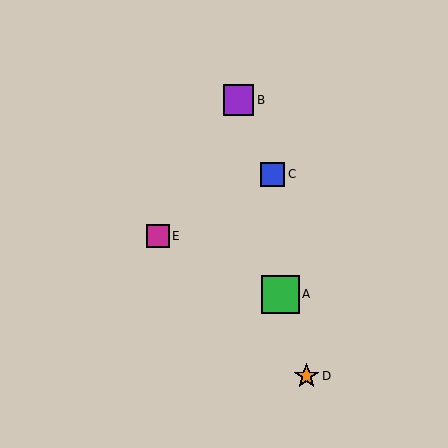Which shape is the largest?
The green square (labeled A) is the largest.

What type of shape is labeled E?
Shape E is a magenta square.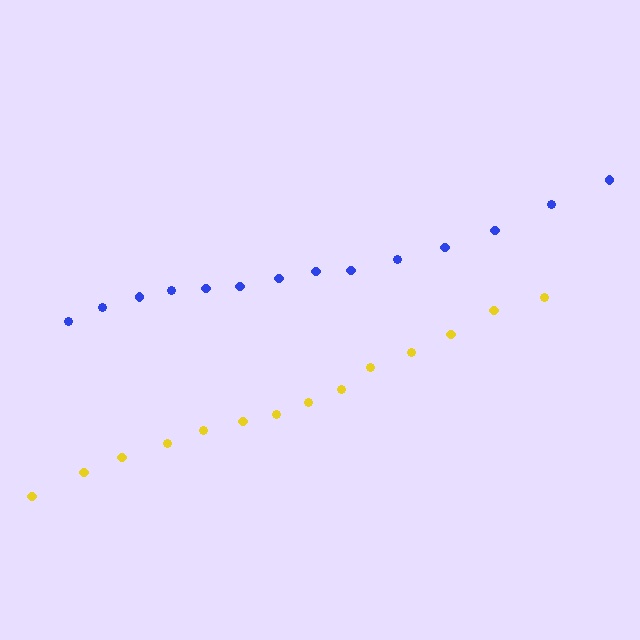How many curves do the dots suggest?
There are 2 distinct paths.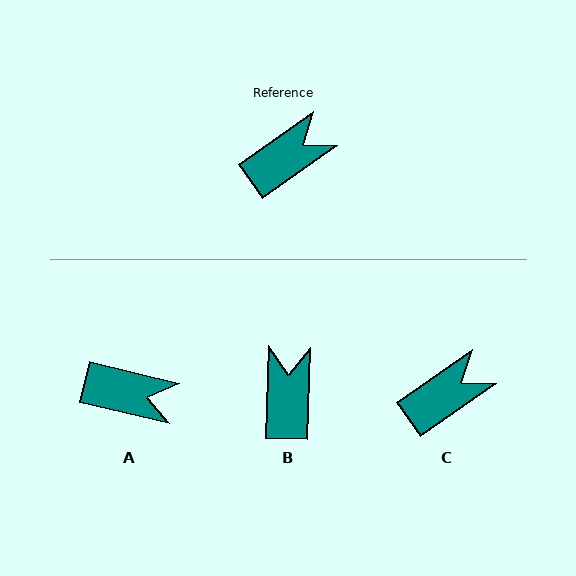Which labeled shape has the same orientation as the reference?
C.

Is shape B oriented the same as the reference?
No, it is off by about 53 degrees.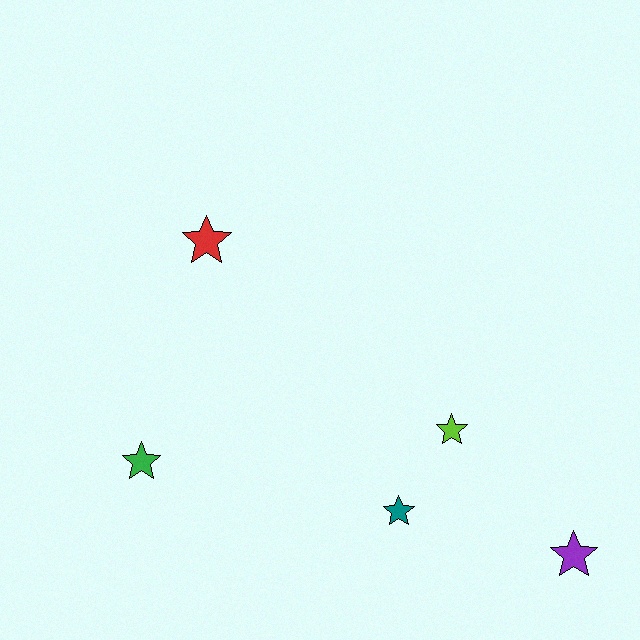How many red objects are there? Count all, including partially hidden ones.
There is 1 red object.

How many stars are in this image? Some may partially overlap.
There are 5 stars.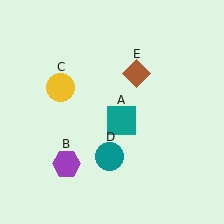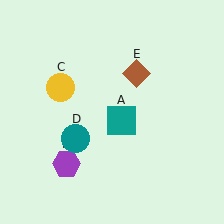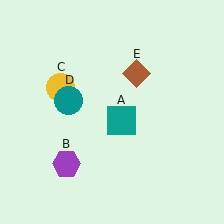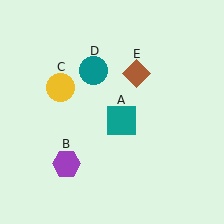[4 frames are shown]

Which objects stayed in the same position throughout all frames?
Teal square (object A) and purple hexagon (object B) and yellow circle (object C) and brown diamond (object E) remained stationary.